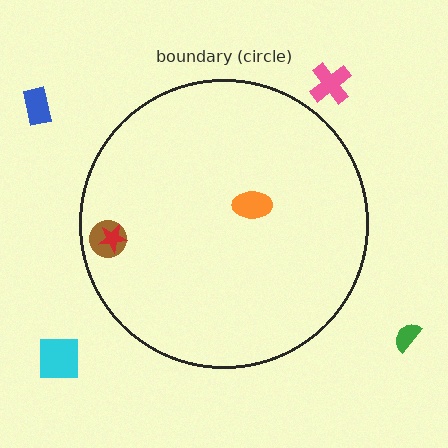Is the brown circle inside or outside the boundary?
Inside.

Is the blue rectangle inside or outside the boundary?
Outside.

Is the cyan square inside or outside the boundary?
Outside.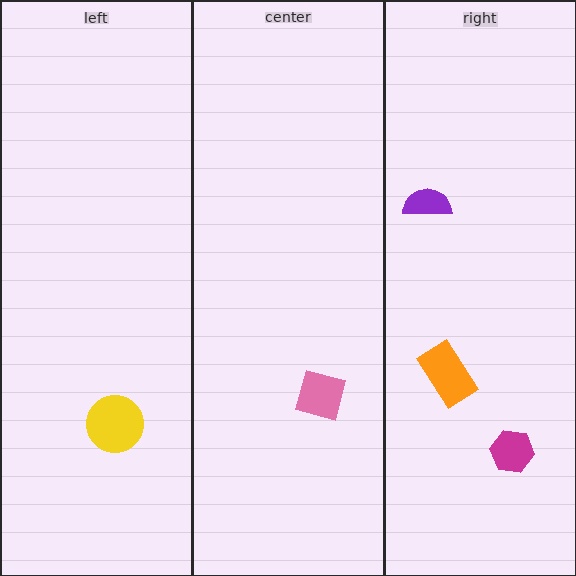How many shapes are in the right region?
3.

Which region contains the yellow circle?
The left region.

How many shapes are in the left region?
1.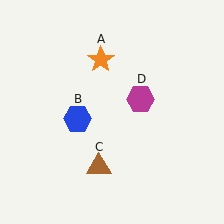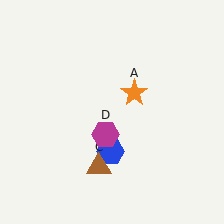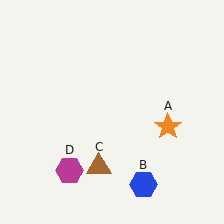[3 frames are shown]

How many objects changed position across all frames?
3 objects changed position: orange star (object A), blue hexagon (object B), magenta hexagon (object D).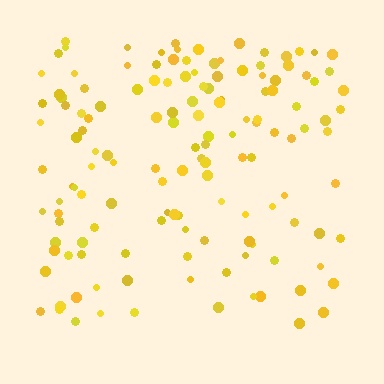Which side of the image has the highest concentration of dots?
The top.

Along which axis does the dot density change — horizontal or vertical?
Vertical.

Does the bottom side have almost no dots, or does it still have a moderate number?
Still a moderate number, just noticeably fewer than the top.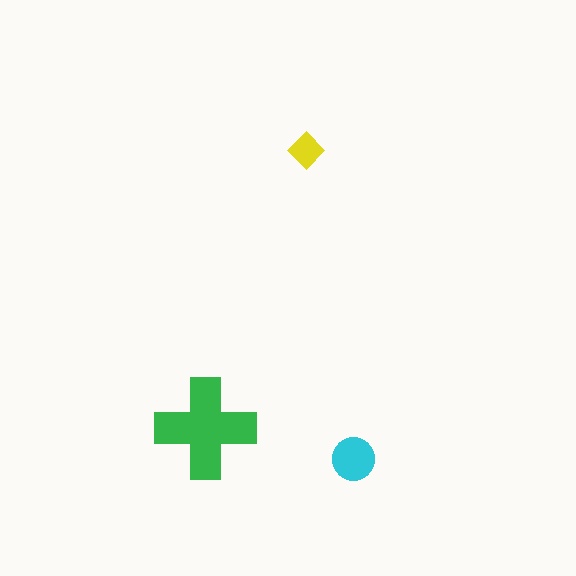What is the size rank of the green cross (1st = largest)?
1st.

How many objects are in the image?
There are 3 objects in the image.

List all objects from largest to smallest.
The green cross, the cyan circle, the yellow diamond.